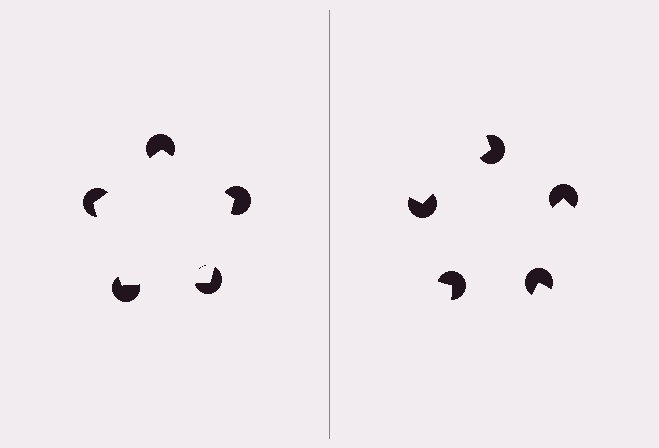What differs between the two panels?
The pac-man discs are positioned identically on both sides; only the wedge orientations differ. On the left they align to a pentagon; on the right they are misaligned.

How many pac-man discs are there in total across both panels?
10 — 5 on each side.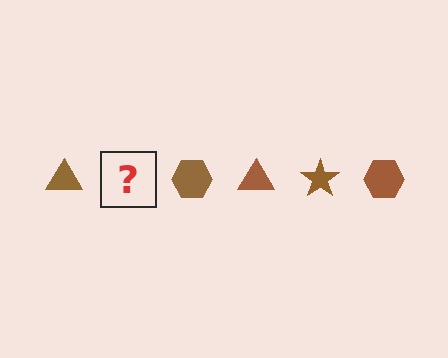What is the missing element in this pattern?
The missing element is a brown star.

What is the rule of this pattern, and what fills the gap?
The rule is that the pattern cycles through triangle, star, hexagon shapes in brown. The gap should be filled with a brown star.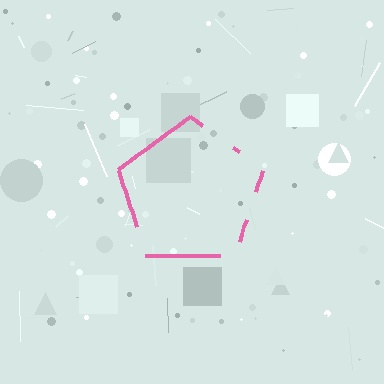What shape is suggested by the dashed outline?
The dashed outline suggests a pentagon.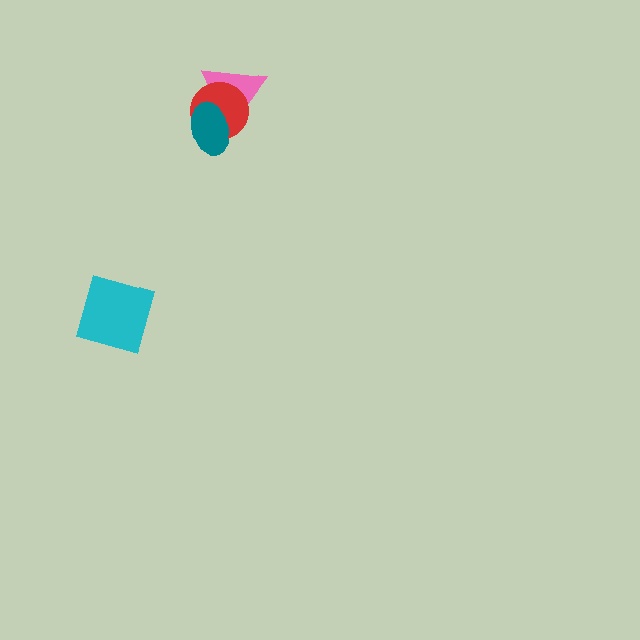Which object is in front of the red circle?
The teal ellipse is in front of the red circle.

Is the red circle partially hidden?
Yes, it is partially covered by another shape.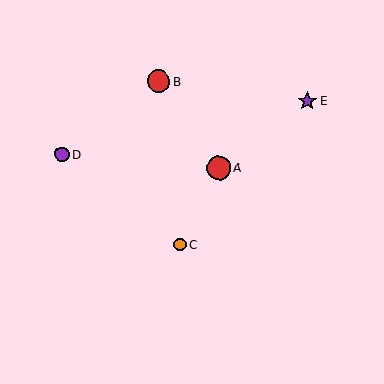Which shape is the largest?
The red circle (labeled A) is the largest.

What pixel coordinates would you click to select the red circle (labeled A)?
Click at (219, 168) to select the red circle A.